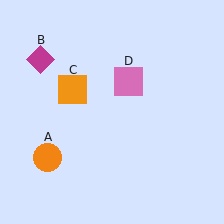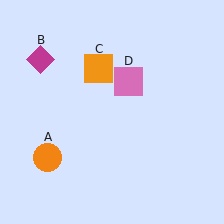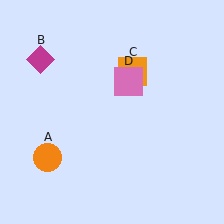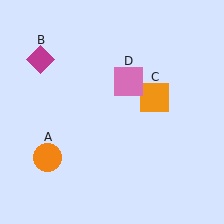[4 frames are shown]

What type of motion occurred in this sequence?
The orange square (object C) rotated clockwise around the center of the scene.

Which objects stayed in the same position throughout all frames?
Orange circle (object A) and magenta diamond (object B) and pink square (object D) remained stationary.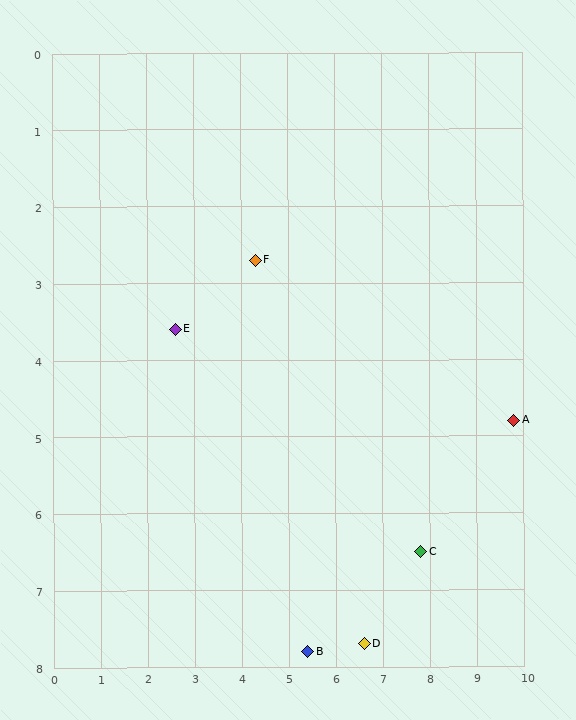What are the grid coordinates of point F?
Point F is at approximately (4.3, 2.7).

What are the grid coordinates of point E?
Point E is at approximately (2.6, 3.6).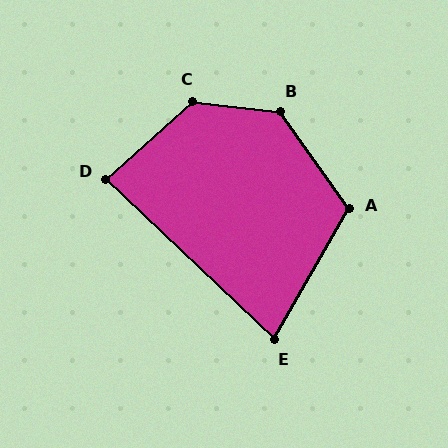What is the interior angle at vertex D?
Approximately 85 degrees (approximately right).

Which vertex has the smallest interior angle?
E, at approximately 76 degrees.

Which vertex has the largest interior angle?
C, at approximately 132 degrees.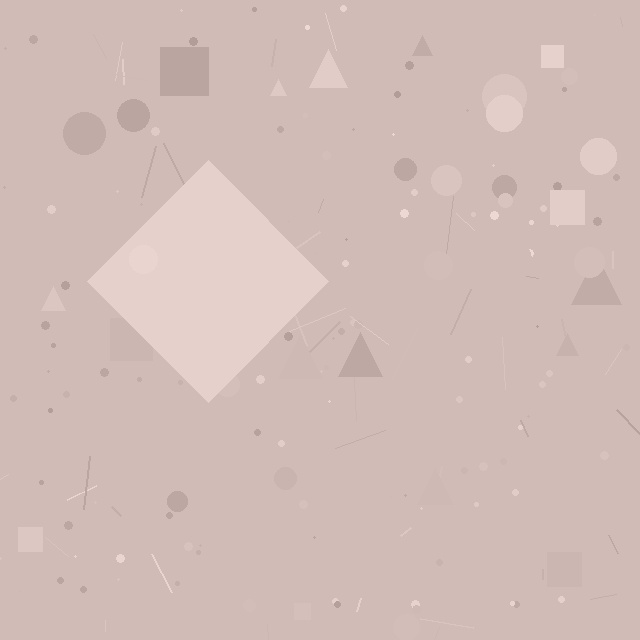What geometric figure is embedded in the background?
A diamond is embedded in the background.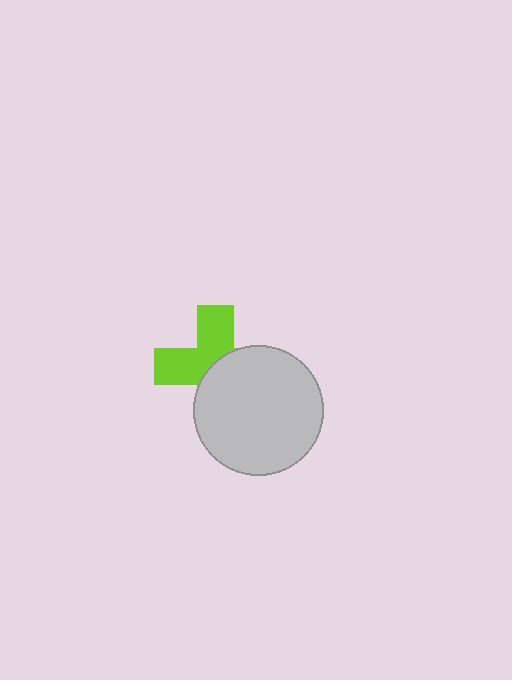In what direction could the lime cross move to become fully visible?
The lime cross could move toward the upper-left. That would shift it out from behind the light gray circle entirely.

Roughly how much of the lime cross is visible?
About half of it is visible (roughly 49%).